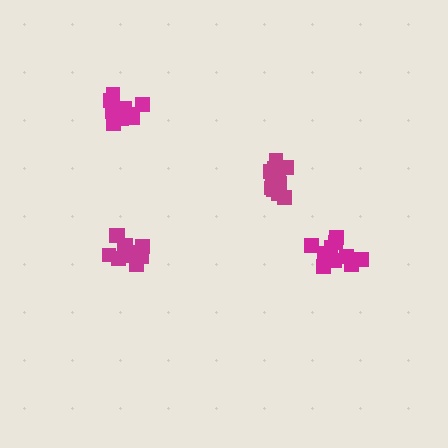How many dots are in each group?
Group 1: 14 dots, Group 2: 13 dots, Group 3: 10 dots, Group 4: 12 dots (49 total).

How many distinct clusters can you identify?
There are 4 distinct clusters.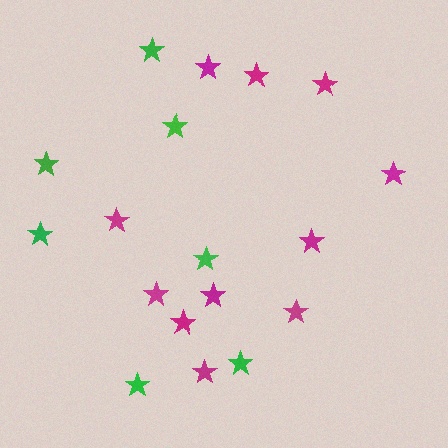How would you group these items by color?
There are 2 groups: one group of magenta stars (11) and one group of green stars (7).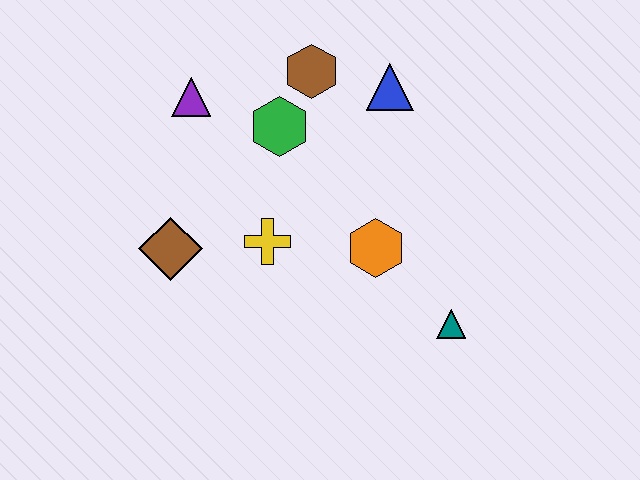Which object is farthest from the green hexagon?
The teal triangle is farthest from the green hexagon.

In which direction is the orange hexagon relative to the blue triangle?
The orange hexagon is below the blue triangle.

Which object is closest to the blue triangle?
The brown hexagon is closest to the blue triangle.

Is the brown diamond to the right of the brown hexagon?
No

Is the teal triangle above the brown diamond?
No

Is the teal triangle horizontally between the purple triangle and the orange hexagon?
No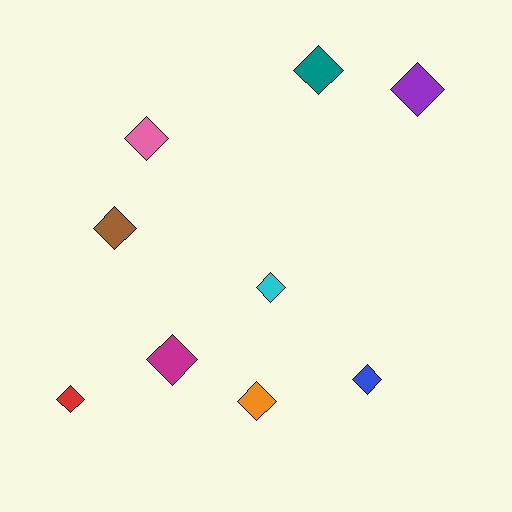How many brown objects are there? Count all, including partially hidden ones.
There is 1 brown object.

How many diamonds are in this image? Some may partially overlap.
There are 9 diamonds.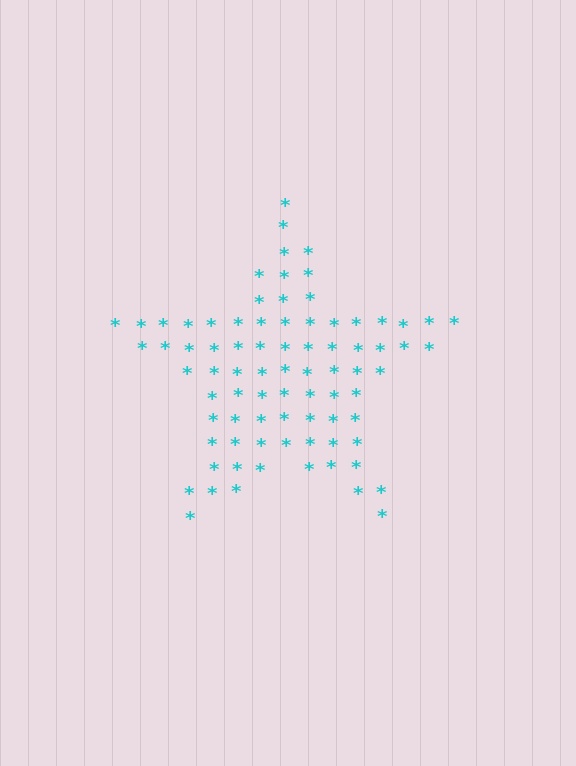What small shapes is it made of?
It is made of small asterisks.